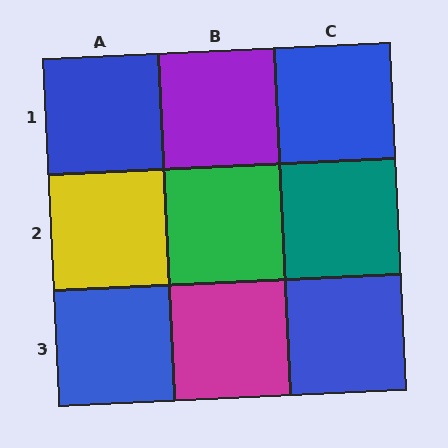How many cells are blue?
4 cells are blue.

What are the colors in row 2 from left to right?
Yellow, green, teal.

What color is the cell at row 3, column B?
Magenta.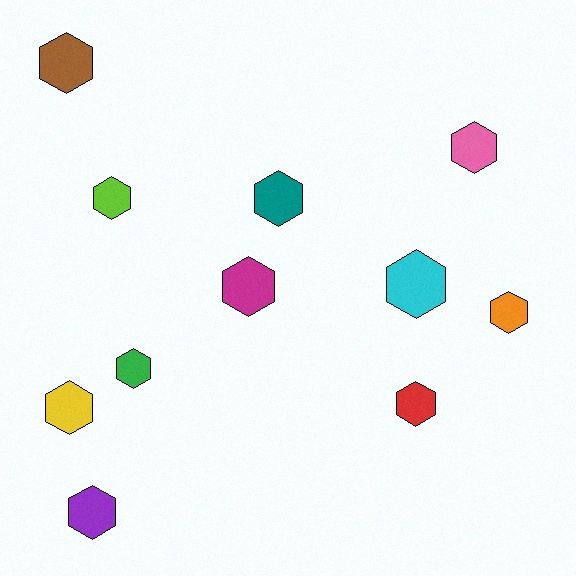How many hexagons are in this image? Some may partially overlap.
There are 11 hexagons.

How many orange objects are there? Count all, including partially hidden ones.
There is 1 orange object.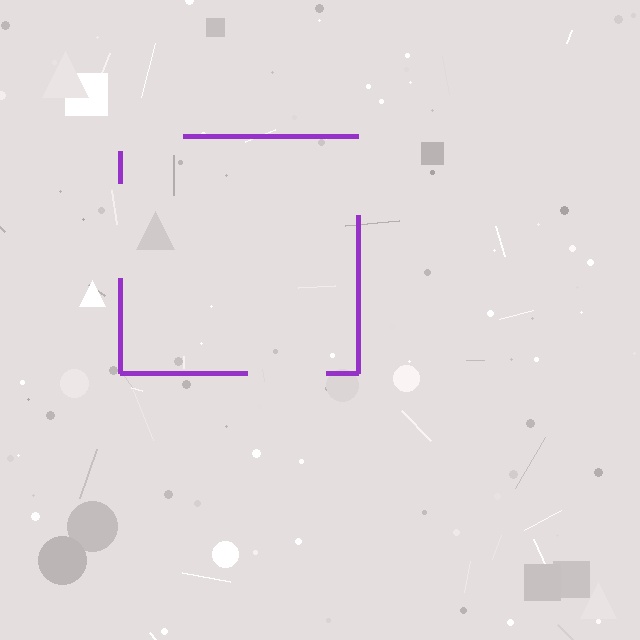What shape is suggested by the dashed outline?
The dashed outline suggests a square.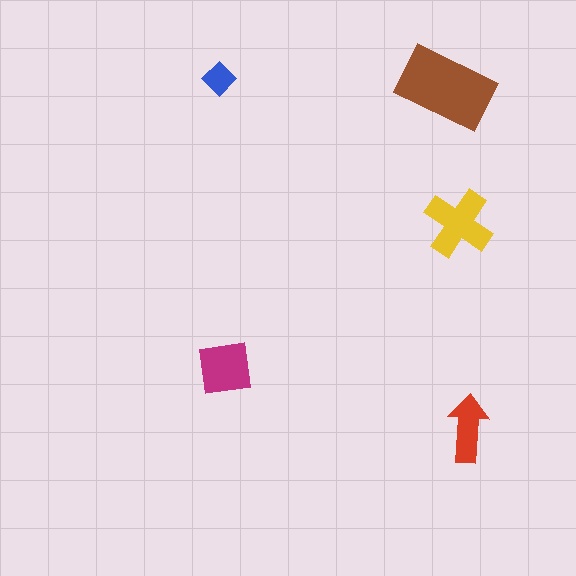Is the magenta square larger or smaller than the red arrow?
Larger.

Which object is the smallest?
The blue diamond.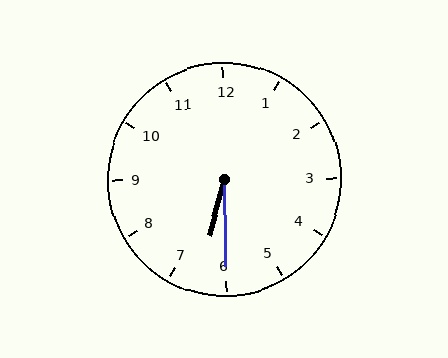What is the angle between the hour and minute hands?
Approximately 15 degrees.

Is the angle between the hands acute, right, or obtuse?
It is acute.